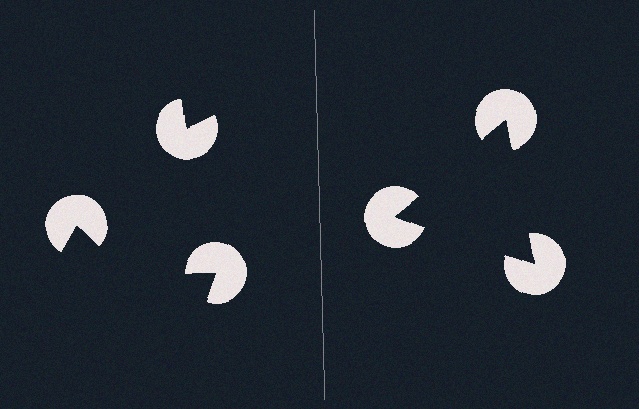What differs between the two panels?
The pac-man discs are positioned identically on both sides; only the wedge orientations differ. On the right they align to a triangle; on the left they are misaligned.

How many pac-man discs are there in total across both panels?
6 — 3 on each side.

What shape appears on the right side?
An illusory triangle.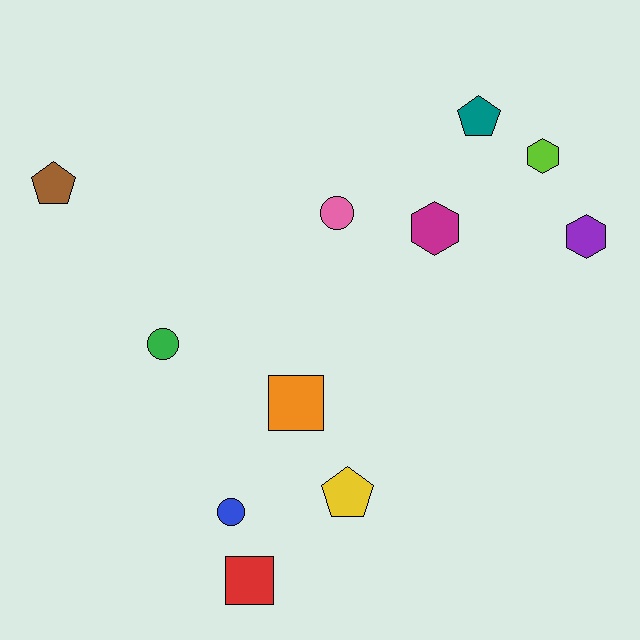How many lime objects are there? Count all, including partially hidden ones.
There is 1 lime object.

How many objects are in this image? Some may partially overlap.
There are 11 objects.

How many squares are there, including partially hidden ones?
There are 2 squares.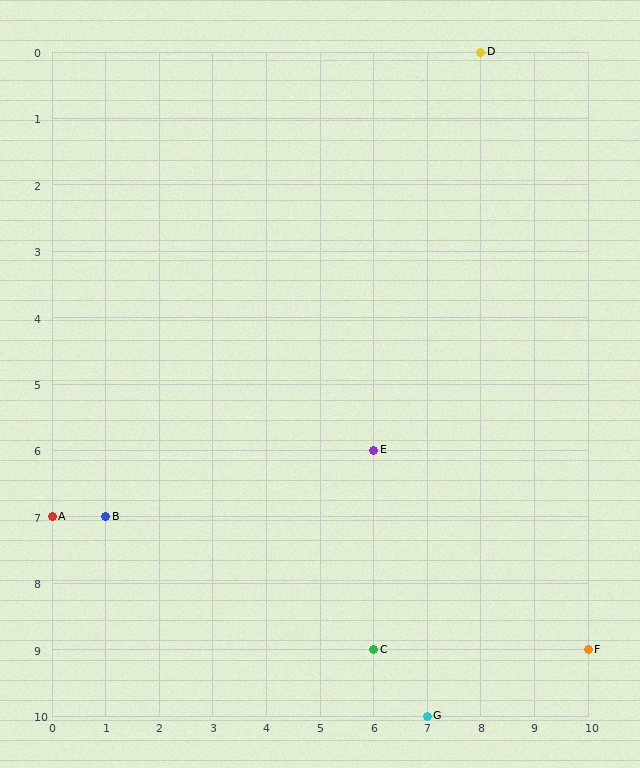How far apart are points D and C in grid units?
Points D and C are 2 columns and 9 rows apart (about 9.2 grid units diagonally).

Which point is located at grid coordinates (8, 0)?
Point D is at (8, 0).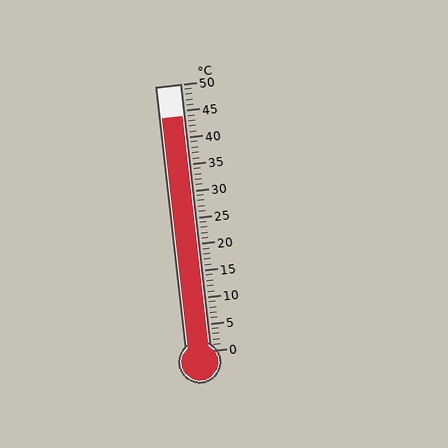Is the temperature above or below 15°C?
The temperature is above 15°C.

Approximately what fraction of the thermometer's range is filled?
The thermometer is filled to approximately 90% of its range.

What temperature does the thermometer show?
The thermometer shows approximately 44°C.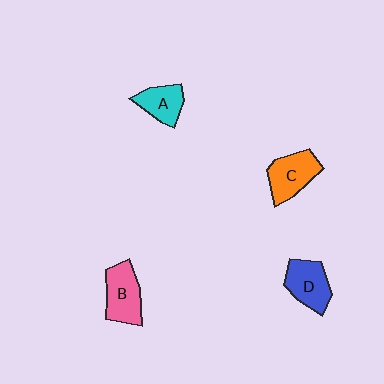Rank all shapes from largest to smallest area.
From largest to smallest: B (pink), C (orange), D (blue), A (cyan).